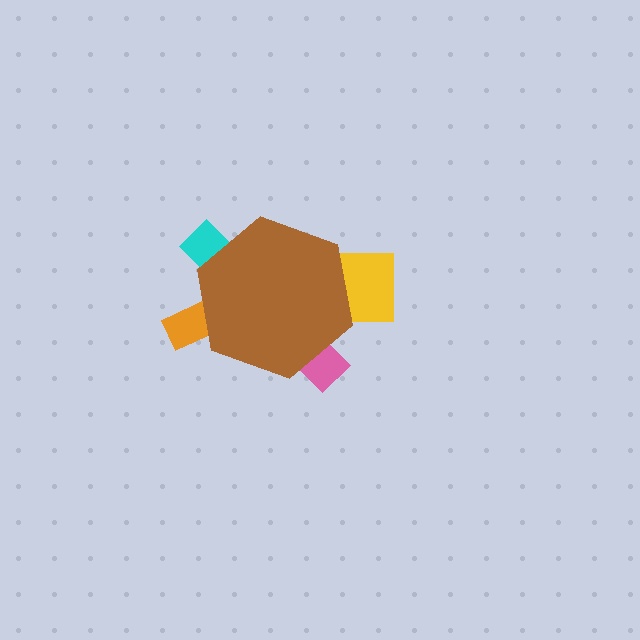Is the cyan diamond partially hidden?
Yes, the cyan diamond is partially hidden behind the brown hexagon.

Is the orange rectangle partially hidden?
Yes, the orange rectangle is partially hidden behind the brown hexagon.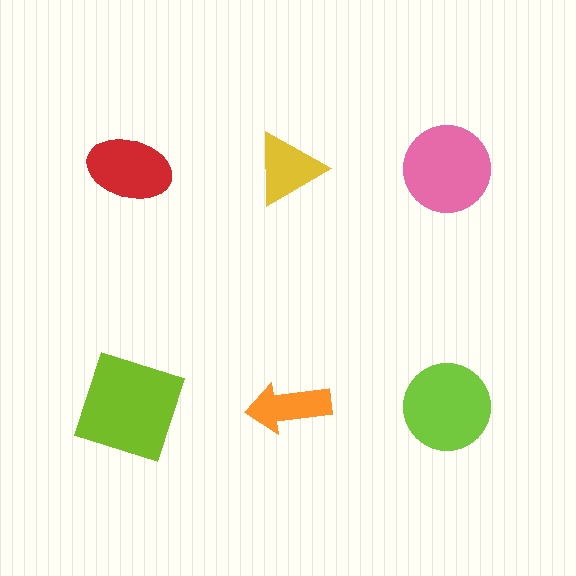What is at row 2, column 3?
A lime circle.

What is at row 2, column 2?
An orange arrow.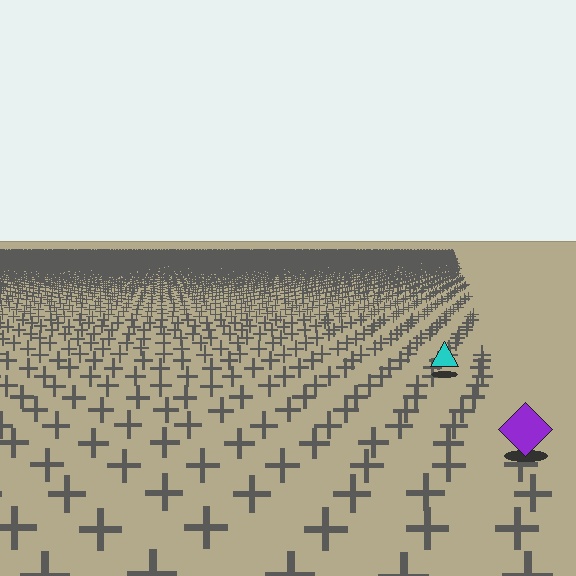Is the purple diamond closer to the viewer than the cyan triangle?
Yes. The purple diamond is closer — you can tell from the texture gradient: the ground texture is coarser near it.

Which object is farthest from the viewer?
The cyan triangle is farthest from the viewer. It appears smaller and the ground texture around it is denser.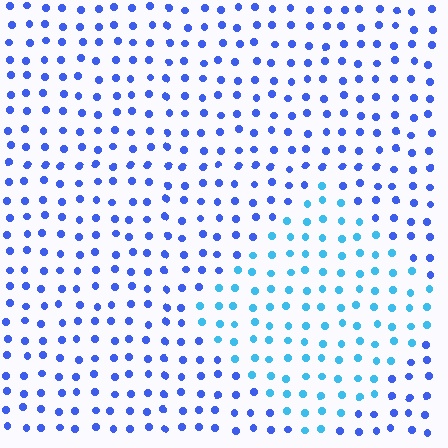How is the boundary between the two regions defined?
The boundary is defined purely by a slight shift in hue (about 33 degrees). Spacing, size, and orientation are identical on both sides.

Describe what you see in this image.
The image is filled with small blue elements in a uniform arrangement. A diamond-shaped region is visible where the elements are tinted to a slightly different hue, forming a subtle color boundary.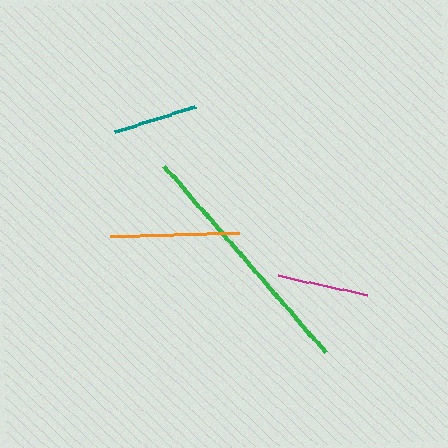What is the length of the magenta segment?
The magenta segment is approximately 92 pixels long.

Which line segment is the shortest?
The teal line is the shortest at approximately 84 pixels.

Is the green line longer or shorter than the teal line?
The green line is longer than the teal line.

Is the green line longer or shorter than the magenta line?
The green line is longer than the magenta line.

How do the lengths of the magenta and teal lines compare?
The magenta and teal lines are approximately the same length.